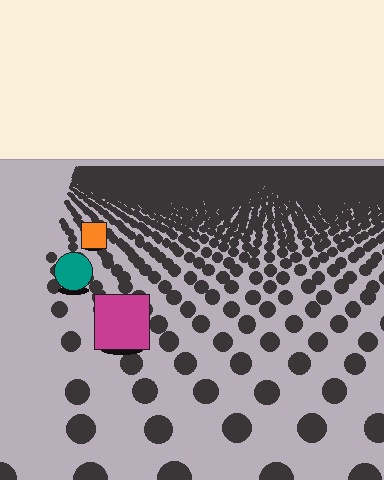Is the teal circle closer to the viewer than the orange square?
Yes. The teal circle is closer — you can tell from the texture gradient: the ground texture is coarser near it.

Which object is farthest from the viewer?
The orange square is farthest from the viewer. It appears smaller and the ground texture around it is denser.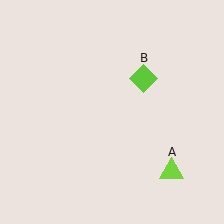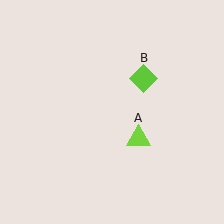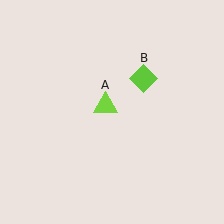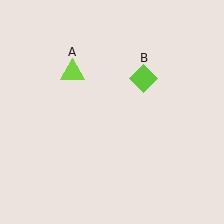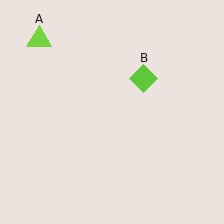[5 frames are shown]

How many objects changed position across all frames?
1 object changed position: lime triangle (object A).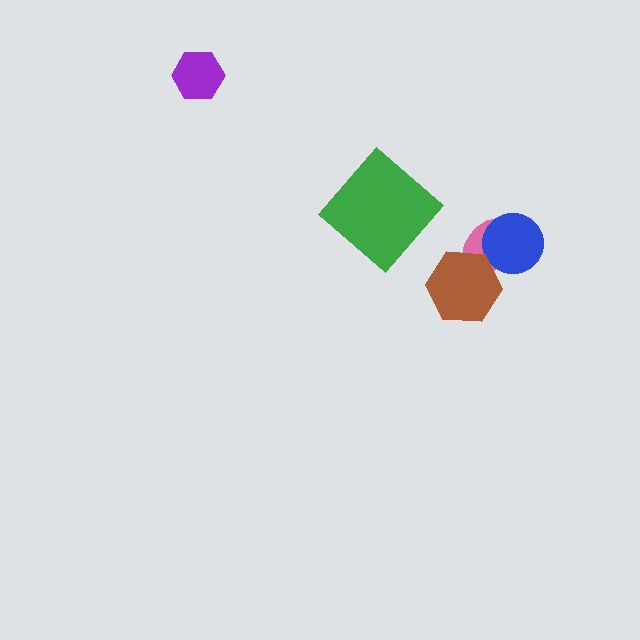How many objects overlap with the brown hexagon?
1 object overlaps with the brown hexagon.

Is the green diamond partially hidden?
No, no other shape covers it.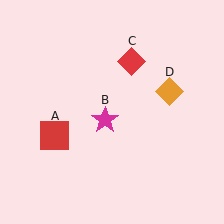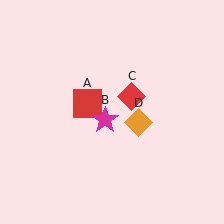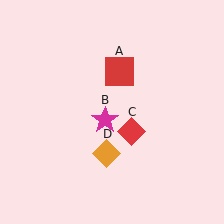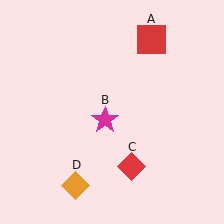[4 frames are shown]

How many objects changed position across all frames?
3 objects changed position: red square (object A), red diamond (object C), orange diamond (object D).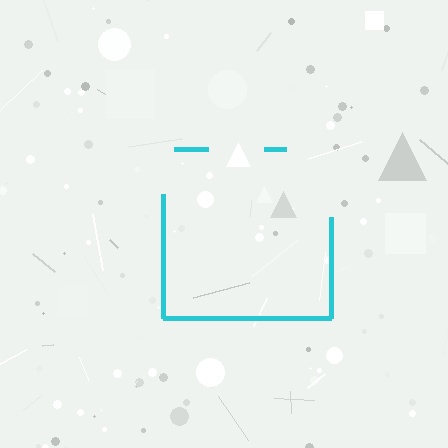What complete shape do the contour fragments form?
The contour fragments form a square.